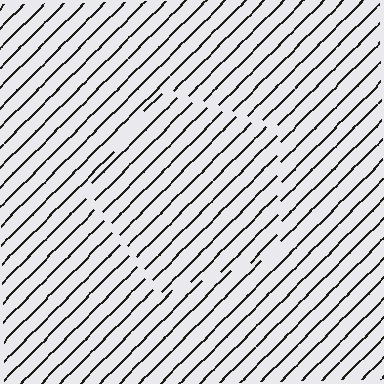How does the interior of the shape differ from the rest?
The interior of the shape contains the same grating, shifted by half a period — the contour is defined by the phase discontinuity where line-ends from the inner and outer gratings abut.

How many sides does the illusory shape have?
5 sides — the line-ends trace a pentagon.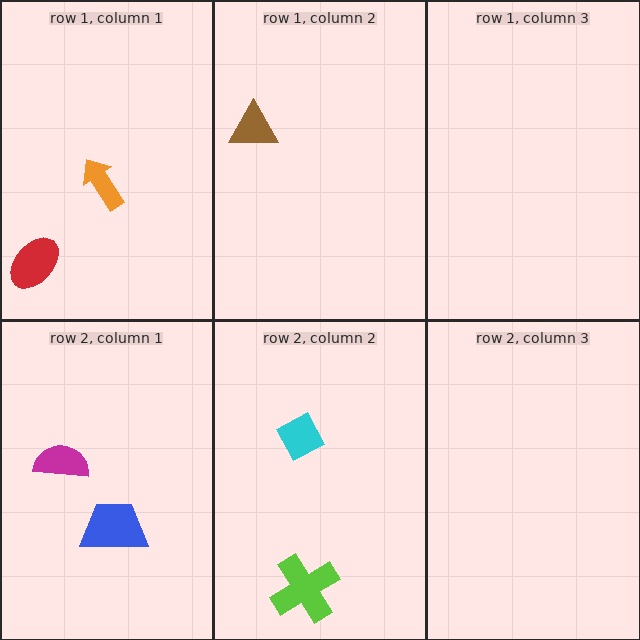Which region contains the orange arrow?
The row 1, column 1 region.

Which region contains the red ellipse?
The row 1, column 1 region.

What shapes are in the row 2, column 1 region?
The magenta semicircle, the blue trapezoid.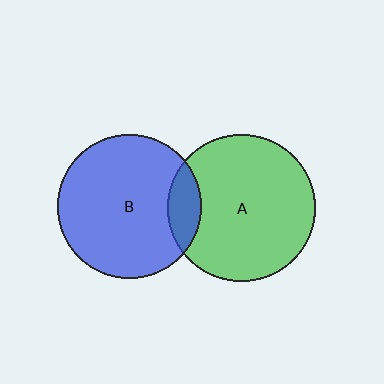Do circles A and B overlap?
Yes.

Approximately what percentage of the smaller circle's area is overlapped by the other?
Approximately 15%.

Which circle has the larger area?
Circle A (green).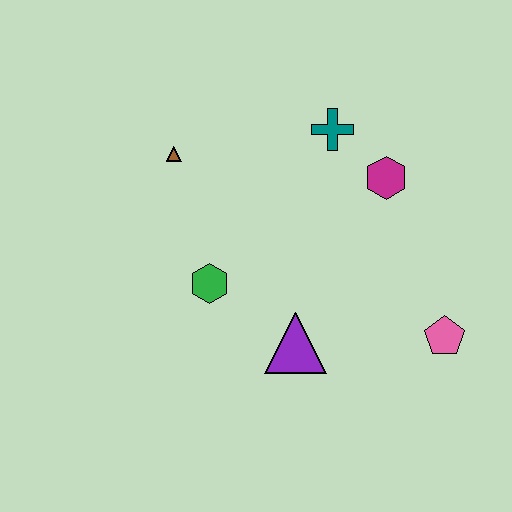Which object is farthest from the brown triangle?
The pink pentagon is farthest from the brown triangle.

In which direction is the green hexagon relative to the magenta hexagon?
The green hexagon is to the left of the magenta hexagon.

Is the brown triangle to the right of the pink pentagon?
No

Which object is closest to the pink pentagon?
The purple triangle is closest to the pink pentagon.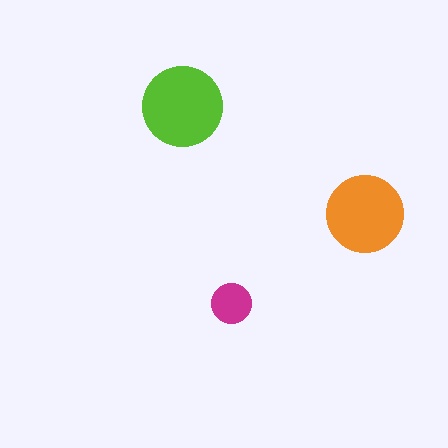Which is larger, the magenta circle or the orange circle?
The orange one.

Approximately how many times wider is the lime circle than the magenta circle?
About 2 times wider.